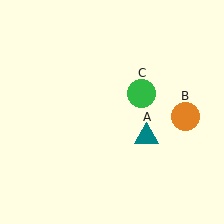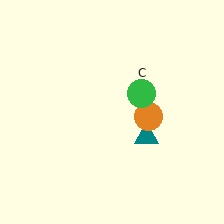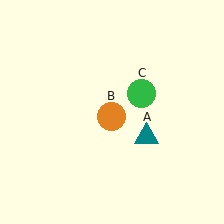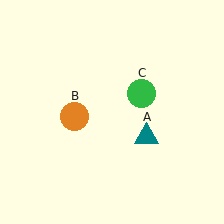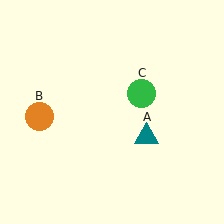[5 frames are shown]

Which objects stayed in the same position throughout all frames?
Teal triangle (object A) and green circle (object C) remained stationary.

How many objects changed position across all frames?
1 object changed position: orange circle (object B).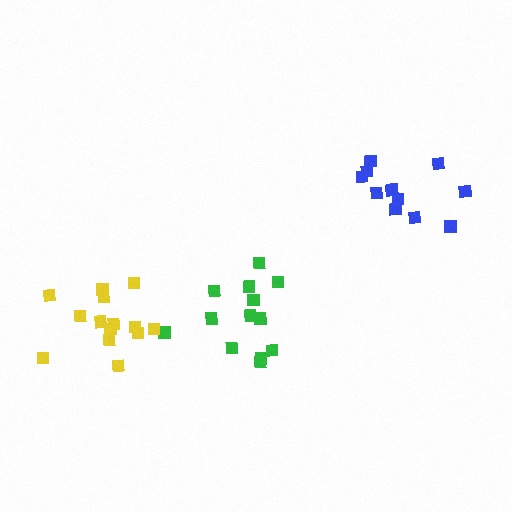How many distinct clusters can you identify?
There are 3 distinct clusters.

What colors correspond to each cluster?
The clusters are colored: green, blue, yellow.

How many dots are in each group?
Group 1: 13 dots, Group 2: 12 dots, Group 3: 14 dots (39 total).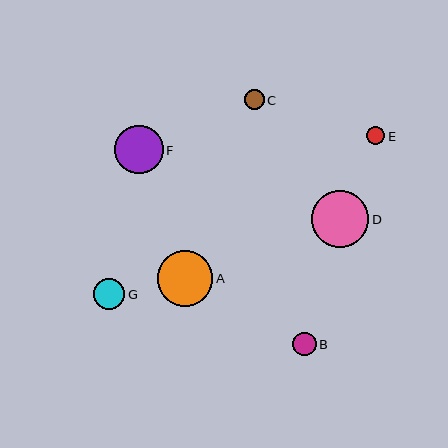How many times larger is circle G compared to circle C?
Circle G is approximately 1.6 times the size of circle C.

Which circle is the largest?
Circle D is the largest with a size of approximately 57 pixels.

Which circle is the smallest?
Circle E is the smallest with a size of approximately 18 pixels.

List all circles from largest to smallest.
From largest to smallest: D, A, F, G, B, C, E.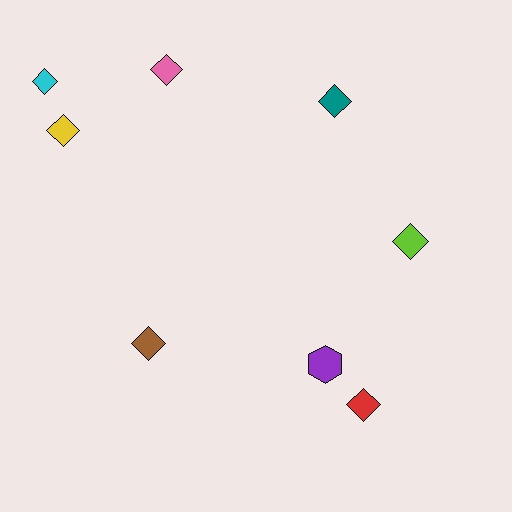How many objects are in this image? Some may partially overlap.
There are 8 objects.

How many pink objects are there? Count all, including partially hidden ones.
There is 1 pink object.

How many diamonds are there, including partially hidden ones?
There are 7 diamonds.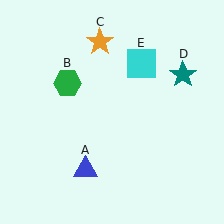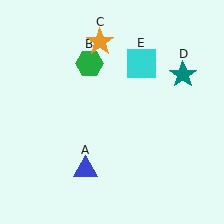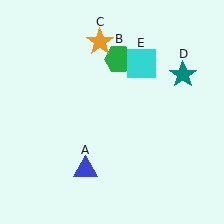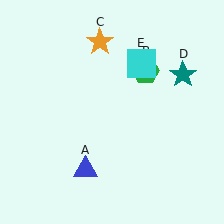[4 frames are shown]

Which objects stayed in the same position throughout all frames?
Blue triangle (object A) and orange star (object C) and teal star (object D) and cyan square (object E) remained stationary.